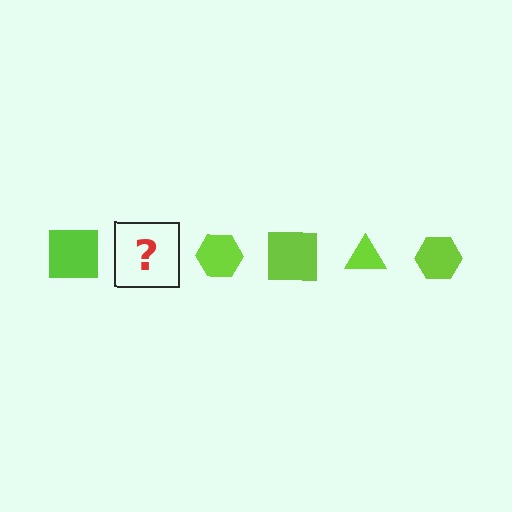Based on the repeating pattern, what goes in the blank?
The blank should be a lime triangle.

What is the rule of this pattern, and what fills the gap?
The rule is that the pattern cycles through square, triangle, hexagon shapes in lime. The gap should be filled with a lime triangle.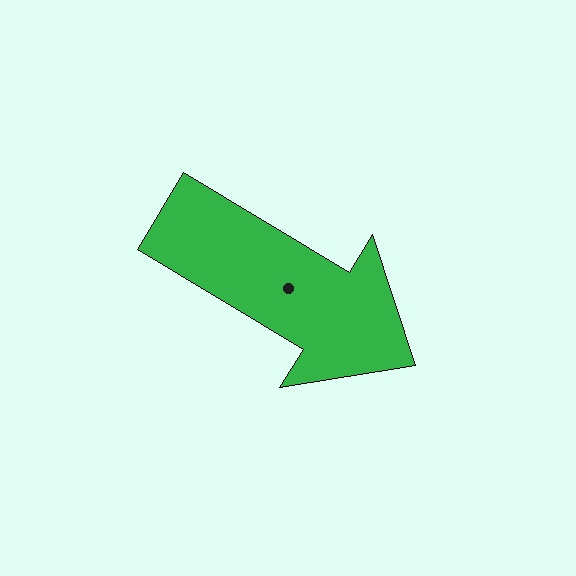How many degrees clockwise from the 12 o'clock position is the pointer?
Approximately 121 degrees.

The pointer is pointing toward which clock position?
Roughly 4 o'clock.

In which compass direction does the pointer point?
Southeast.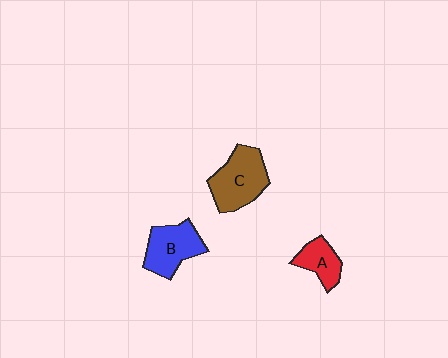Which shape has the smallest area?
Shape A (red).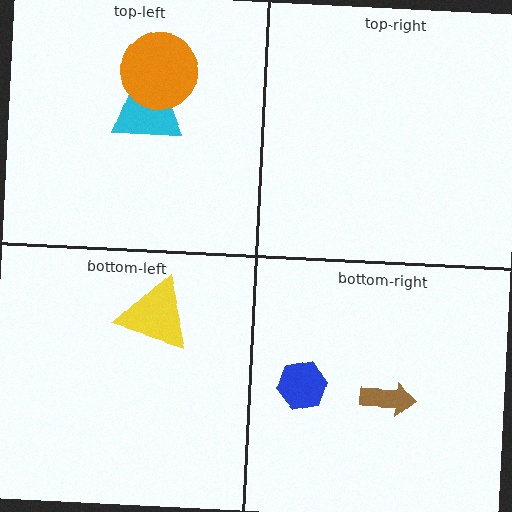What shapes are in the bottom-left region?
The yellow triangle.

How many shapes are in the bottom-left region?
1.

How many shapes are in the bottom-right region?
2.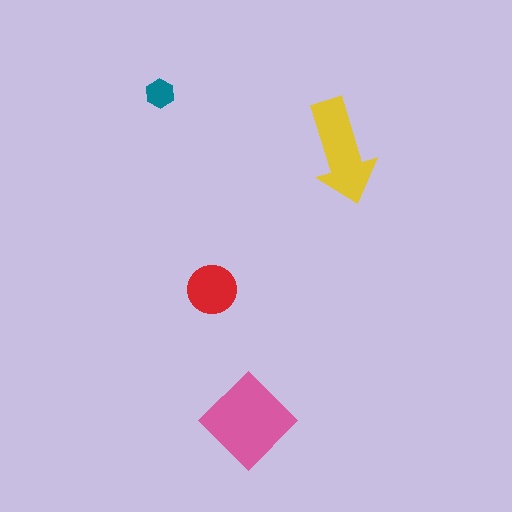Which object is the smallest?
The teal hexagon.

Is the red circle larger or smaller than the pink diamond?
Smaller.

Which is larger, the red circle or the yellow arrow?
The yellow arrow.